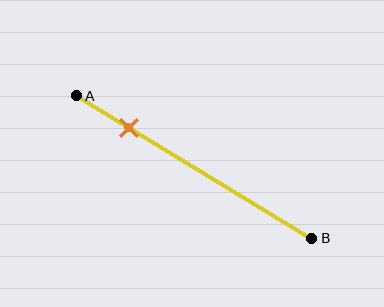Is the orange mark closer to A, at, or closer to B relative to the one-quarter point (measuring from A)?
The orange mark is approximately at the one-quarter point of segment AB.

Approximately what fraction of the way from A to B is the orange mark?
The orange mark is approximately 20% of the way from A to B.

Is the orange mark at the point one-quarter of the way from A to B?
Yes, the mark is approximately at the one-quarter point.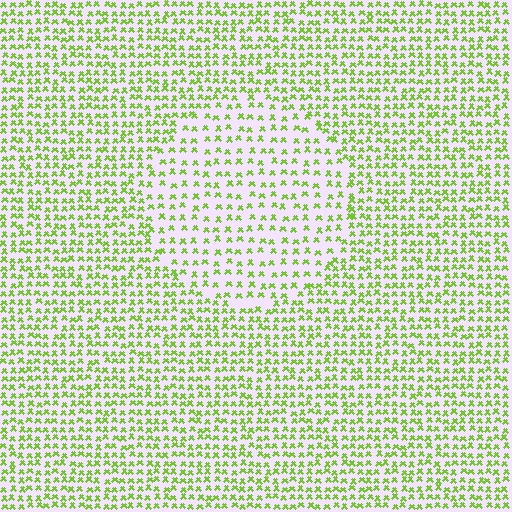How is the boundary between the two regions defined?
The boundary is defined by a change in element density (approximately 1.7x ratio). All elements are the same color, size, and shape.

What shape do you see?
I see a circle.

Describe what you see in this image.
The image contains small lime elements arranged at two different densities. A circle-shaped region is visible where the elements are less densely packed than the surrounding area.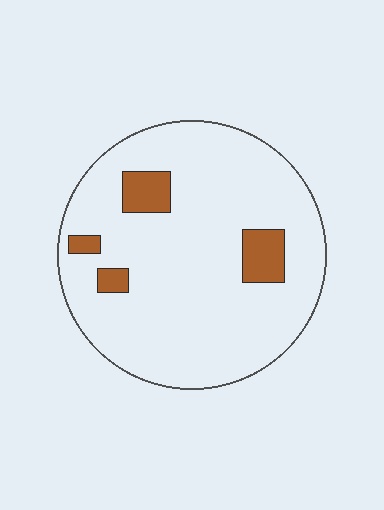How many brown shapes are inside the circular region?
4.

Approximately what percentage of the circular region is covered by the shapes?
Approximately 10%.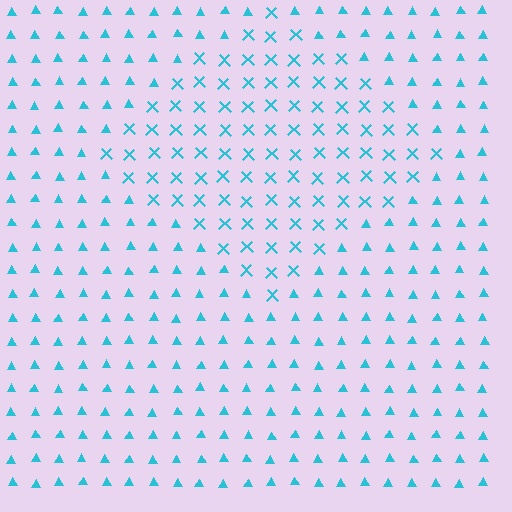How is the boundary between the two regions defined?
The boundary is defined by a change in element shape: X marks inside vs. triangles outside. All elements share the same color and spacing.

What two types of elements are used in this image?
The image uses X marks inside the diamond region and triangles outside it.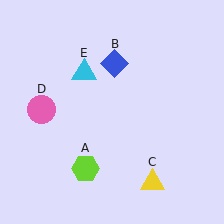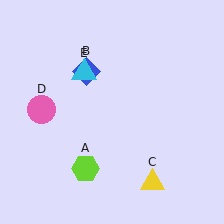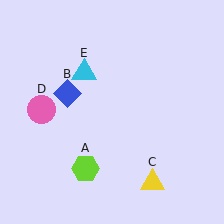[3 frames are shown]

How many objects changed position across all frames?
1 object changed position: blue diamond (object B).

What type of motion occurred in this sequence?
The blue diamond (object B) rotated counterclockwise around the center of the scene.